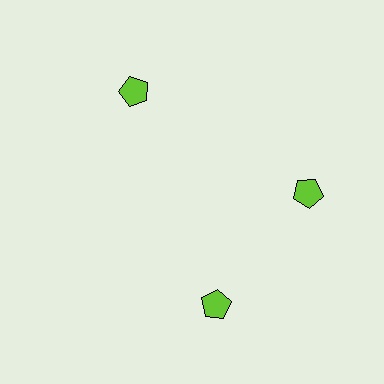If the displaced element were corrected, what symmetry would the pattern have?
It would have 3-fold rotational symmetry — the pattern would map onto itself every 120 degrees.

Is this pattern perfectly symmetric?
No. The 3 lime pentagons are arranged in a ring, but one element near the 7 o'clock position is rotated out of alignment along the ring, breaking the 3-fold rotational symmetry.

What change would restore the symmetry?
The symmetry would be restored by rotating it back into even spacing with its neighbors so that all 3 pentagons sit at equal angles and equal distance from the center.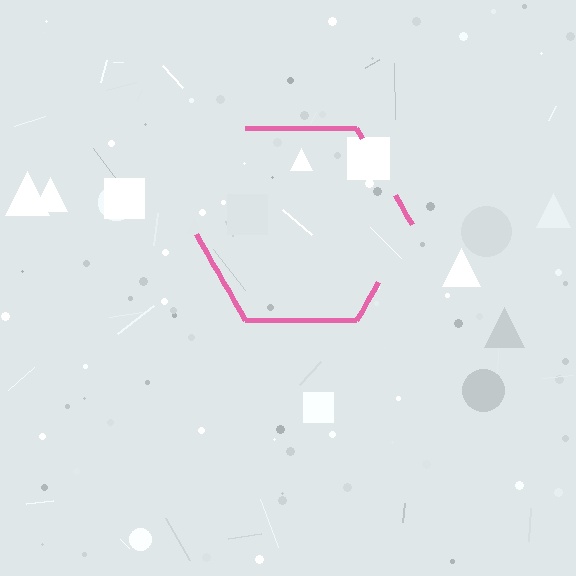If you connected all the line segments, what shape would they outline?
They would outline a hexagon.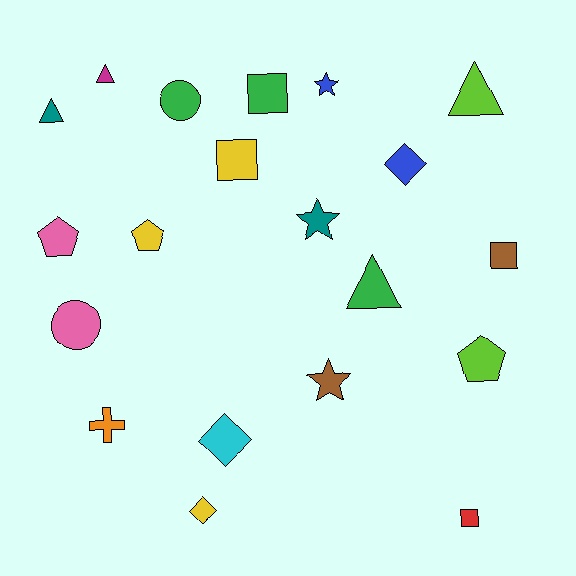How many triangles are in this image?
There are 4 triangles.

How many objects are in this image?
There are 20 objects.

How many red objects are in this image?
There is 1 red object.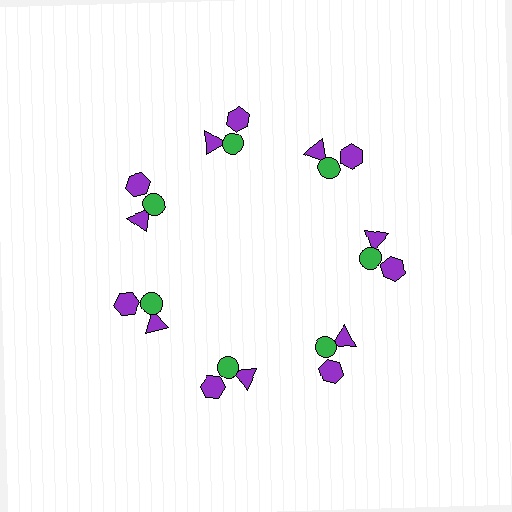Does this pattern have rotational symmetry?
Yes, this pattern has 7-fold rotational symmetry. It looks the same after rotating 51 degrees around the center.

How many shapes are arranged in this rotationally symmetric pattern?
There are 21 shapes, arranged in 7 groups of 3.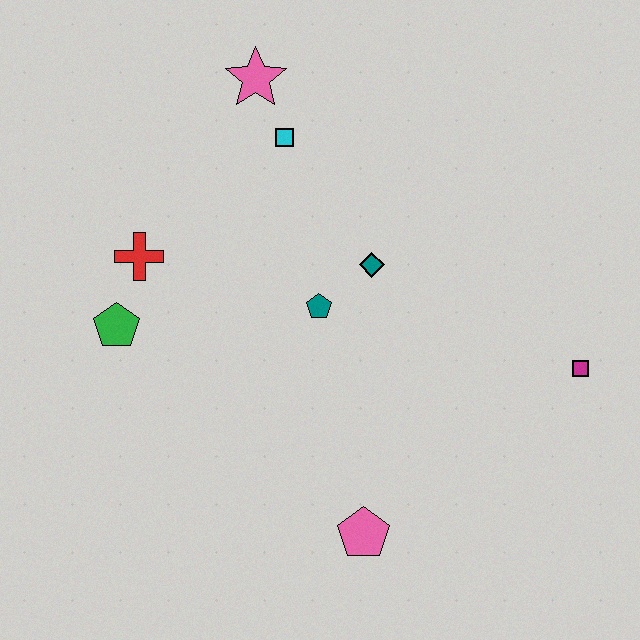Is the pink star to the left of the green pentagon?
No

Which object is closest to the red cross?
The green pentagon is closest to the red cross.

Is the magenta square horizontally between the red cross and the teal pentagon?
No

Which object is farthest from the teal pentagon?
The magenta square is farthest from the teal pentagon.